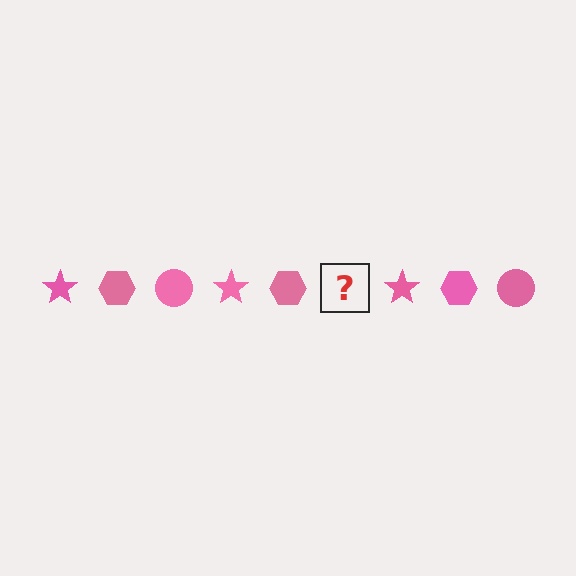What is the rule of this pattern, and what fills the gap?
The rule is that the pattern cycles through star, hexagon, circle shapes in pink. The gap should be filled with a pink circle.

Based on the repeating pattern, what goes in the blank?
The blank should be a pink circle.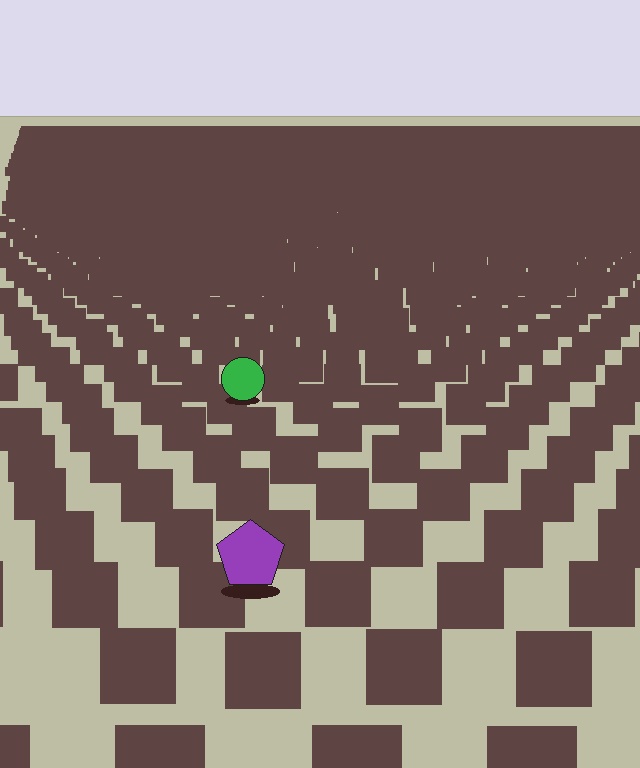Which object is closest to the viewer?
The purple pentagon is closest. The texture marks near it are larger and more spread out.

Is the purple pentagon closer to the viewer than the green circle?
Yes. The purple pentagon is closer — you can tell from the texture gradient: the ground texture is coarser near it.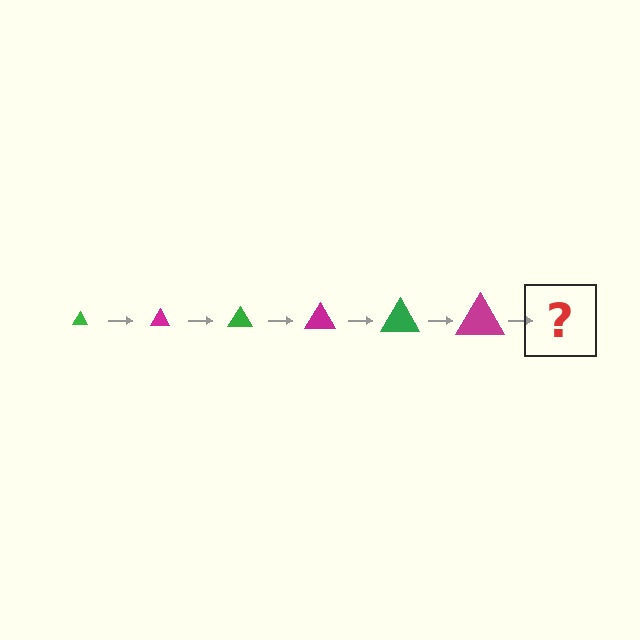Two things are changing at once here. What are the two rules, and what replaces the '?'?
The two rules are that the triangle grows larger each step and the color cycles through green and magenta. The '?' should be a green triangle, larger than the previous one.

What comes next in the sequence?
The next element should be a green triangle, larger than the previous one.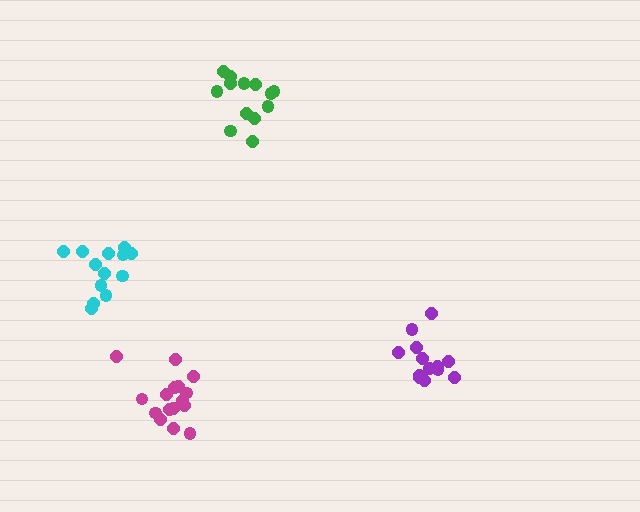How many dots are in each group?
Group 1: 13 dots, Group 2: 13 dots, Group 3: 13 dots, Group 4: 16 dots (55 total).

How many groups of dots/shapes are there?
There are 4 groups.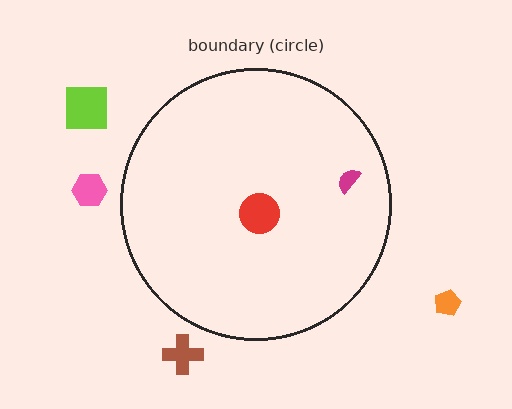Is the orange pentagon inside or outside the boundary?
Outside.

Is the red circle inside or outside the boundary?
Inside.